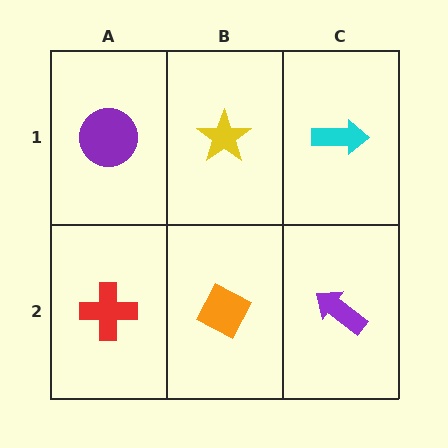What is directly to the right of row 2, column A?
An orange diamond.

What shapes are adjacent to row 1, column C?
A purple arrow (row 2, column C), a yellow star (row 1, column B).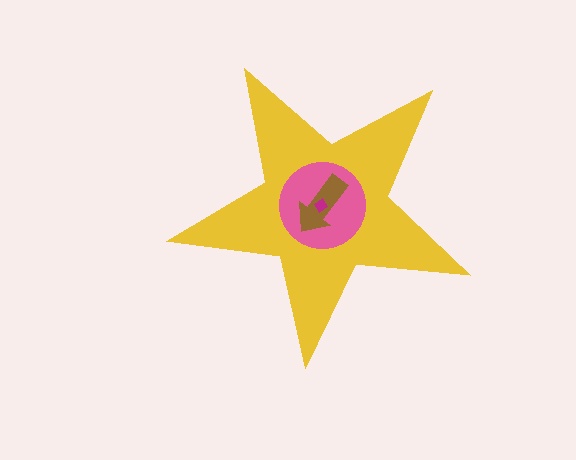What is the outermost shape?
The yellow star.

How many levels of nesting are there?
4.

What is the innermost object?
The magenta diamond.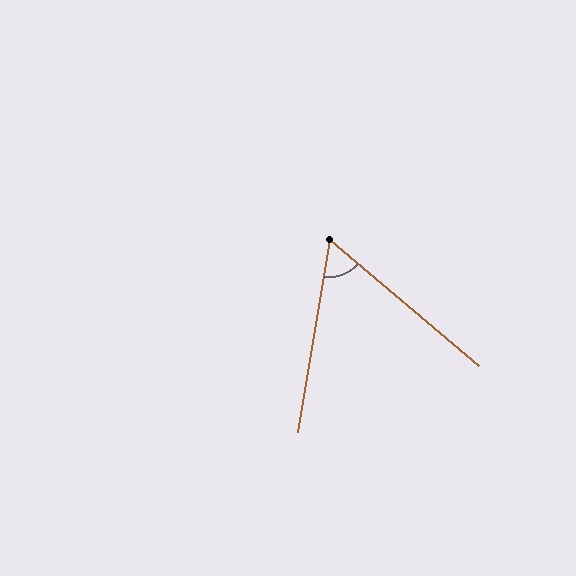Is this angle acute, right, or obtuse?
It is acute.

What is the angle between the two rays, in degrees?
Approximately 59 degrees.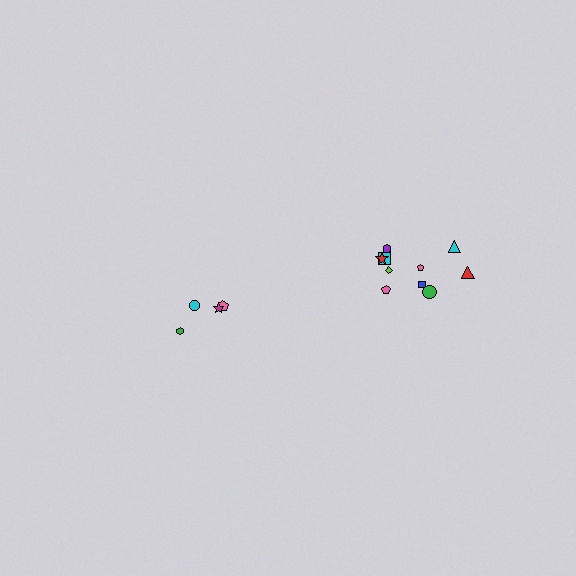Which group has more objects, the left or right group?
The right group.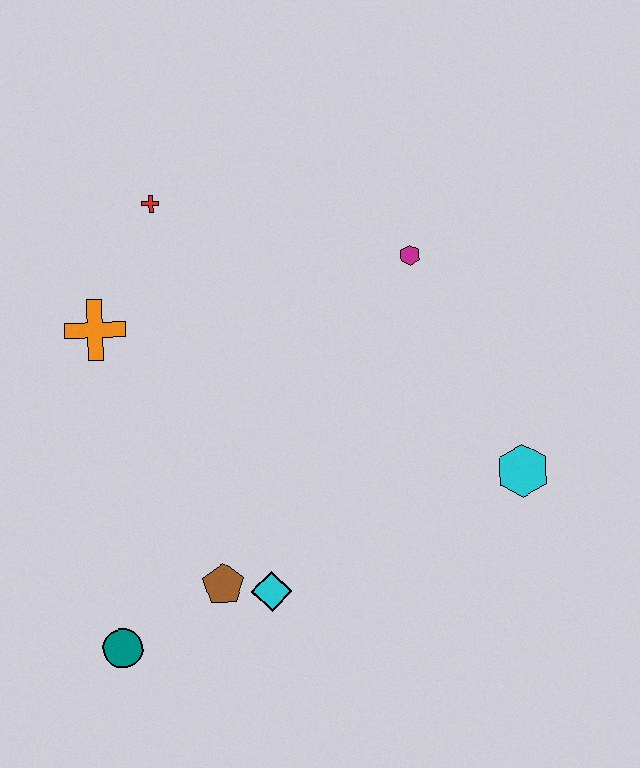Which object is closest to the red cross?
The orange cross is closest to the red cross.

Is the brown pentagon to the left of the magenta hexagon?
Yes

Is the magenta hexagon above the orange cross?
Yes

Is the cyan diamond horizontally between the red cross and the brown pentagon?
No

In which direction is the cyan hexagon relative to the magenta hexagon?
The cyan hexagon is below the magenta hexagon.